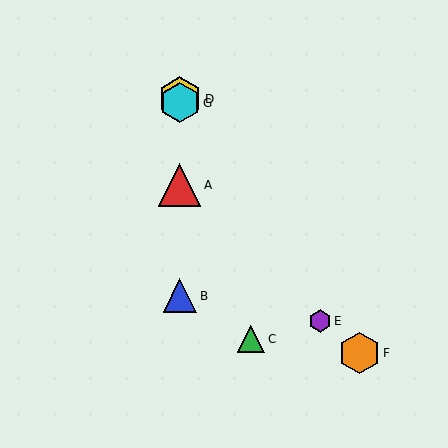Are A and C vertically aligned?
No, A is at x≈180 and C is at x≈251.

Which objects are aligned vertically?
Objects A, B, D, G are aligned vertically.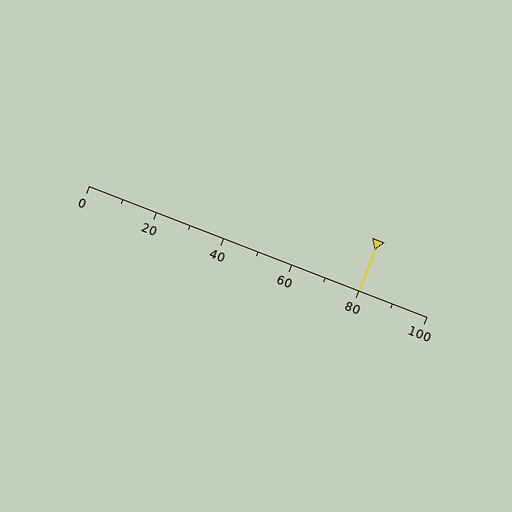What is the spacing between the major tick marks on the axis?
The major ticks are spaced 20 apart.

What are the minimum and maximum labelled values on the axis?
The axis runs from 0 to 100.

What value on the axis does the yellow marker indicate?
The marker indicates approximately 80.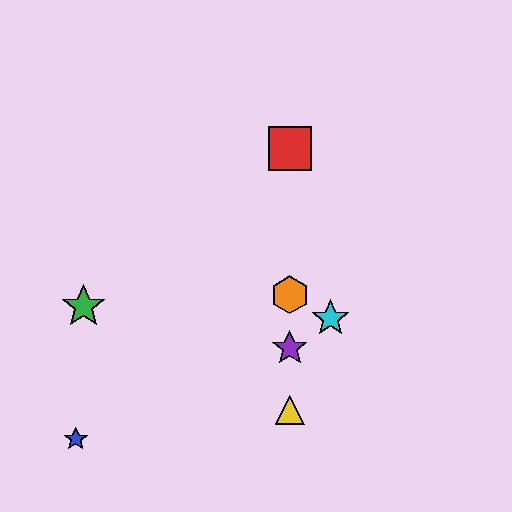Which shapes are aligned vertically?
The red square, the yellow triangle, the purple star, the orange hexagon are aligned vertically.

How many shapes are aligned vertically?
4 shapes (the red square, the yellow triangle, the purple star, the orange hexagon) are aligned vertically.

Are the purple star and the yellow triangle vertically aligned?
Yes, both are at x≈290.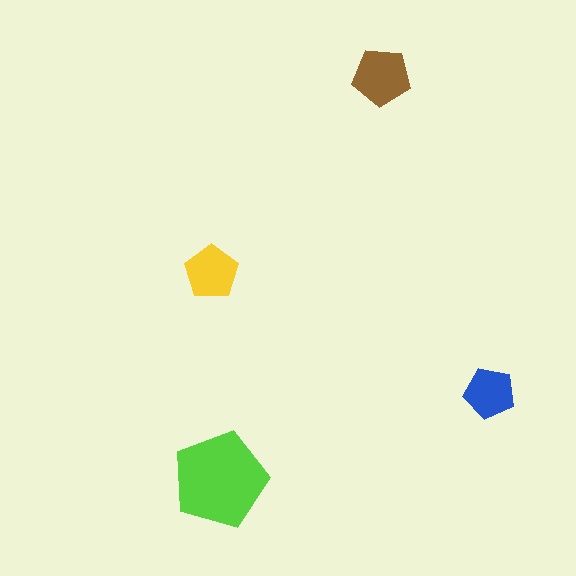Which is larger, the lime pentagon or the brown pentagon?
The lime one.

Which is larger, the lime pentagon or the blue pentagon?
The lime one.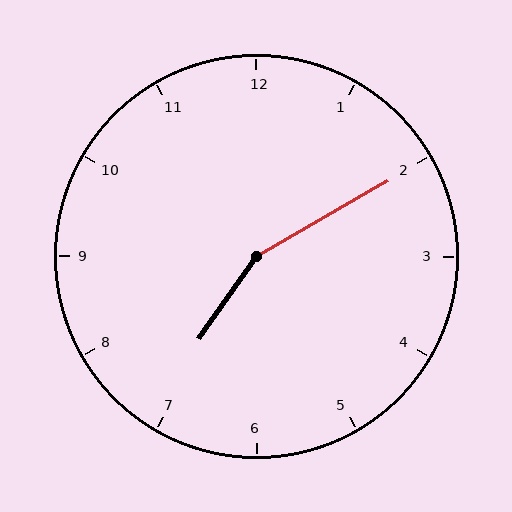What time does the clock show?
7:10.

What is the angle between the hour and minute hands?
Approximately 155 degrees.